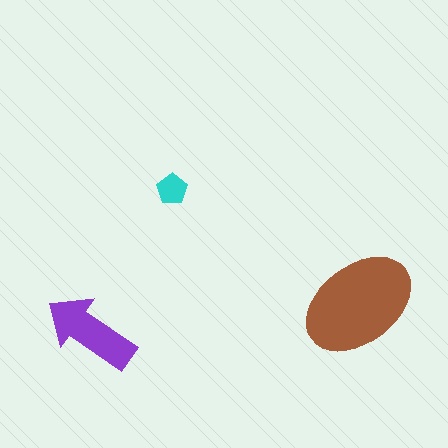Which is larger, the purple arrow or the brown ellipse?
The brown ellipse.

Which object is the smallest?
The cyan pentagon.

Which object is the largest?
The brown ellipse.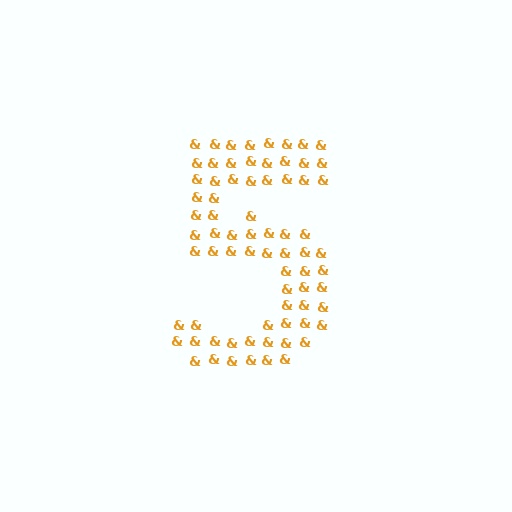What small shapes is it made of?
It is made of small ampersands.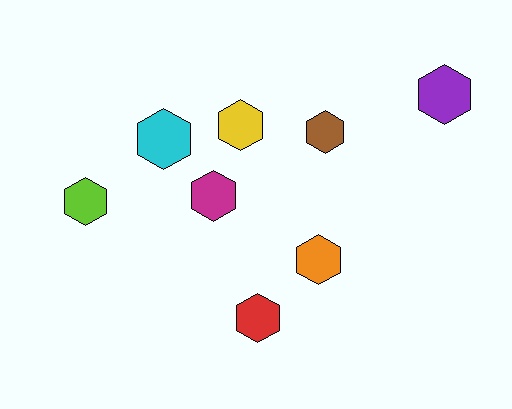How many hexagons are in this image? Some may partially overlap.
There are 8 hexagons.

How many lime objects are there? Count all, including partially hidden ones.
There is 1 lime object.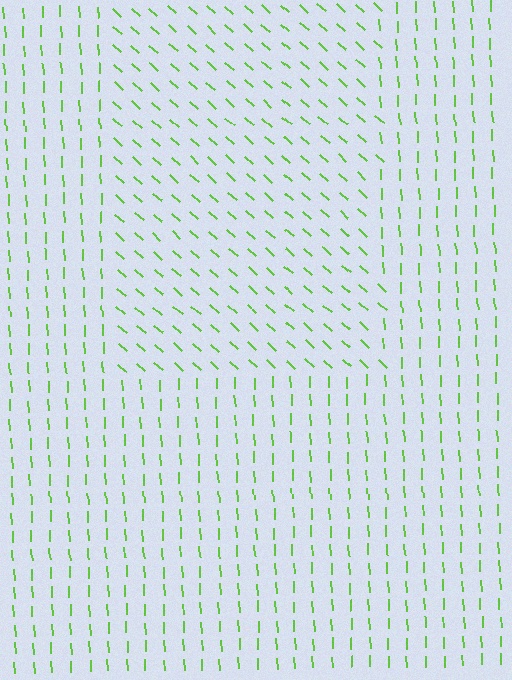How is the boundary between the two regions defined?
The boundary is defined purely by a change in line orientation (approximately 45 degrees difference). All lines are the same color and thickness.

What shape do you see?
I see a rectangle.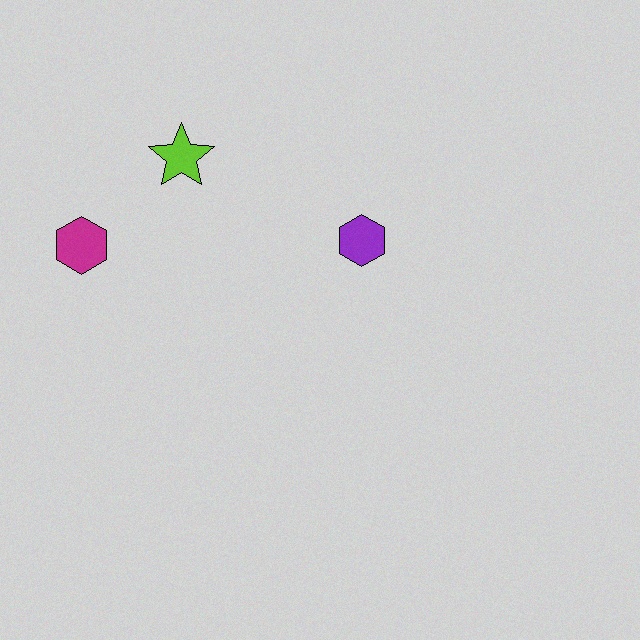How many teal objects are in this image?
There are no teal objects.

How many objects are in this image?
There are 3 objects.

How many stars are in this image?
There is 1 star.